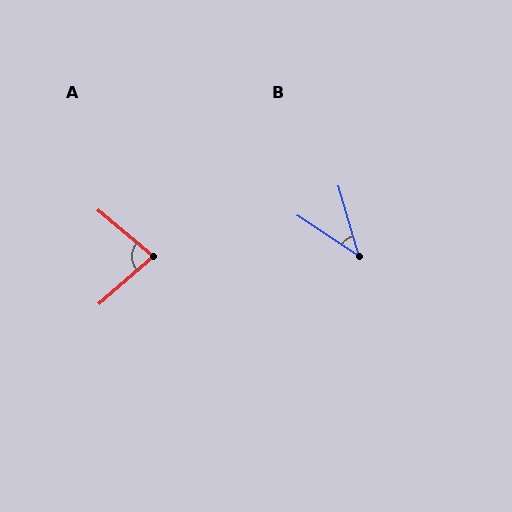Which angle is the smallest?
B, at approximately 41 degrees.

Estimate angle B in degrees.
Approximately 41 degrees.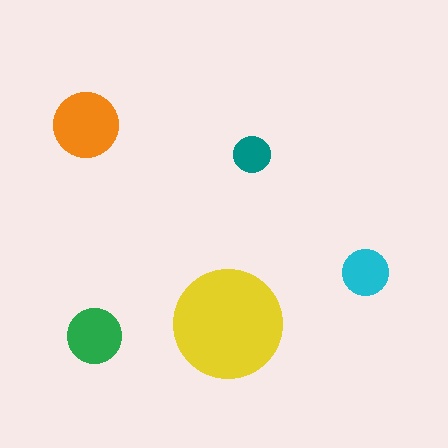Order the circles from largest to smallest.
the yellow one, the orange one, the green one, the cyan one, the teal one.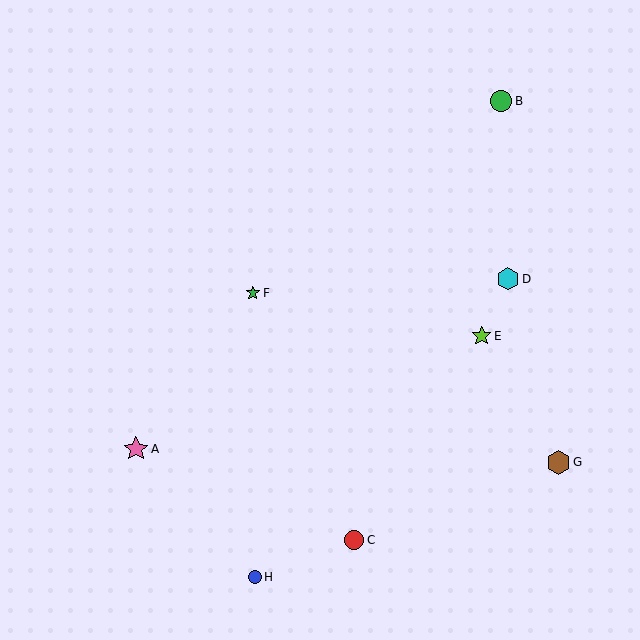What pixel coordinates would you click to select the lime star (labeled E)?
Click at (482, 336) to select the lime star E.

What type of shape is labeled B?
Shape B is a green circle.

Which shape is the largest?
The pink star (labeled A) is the largest.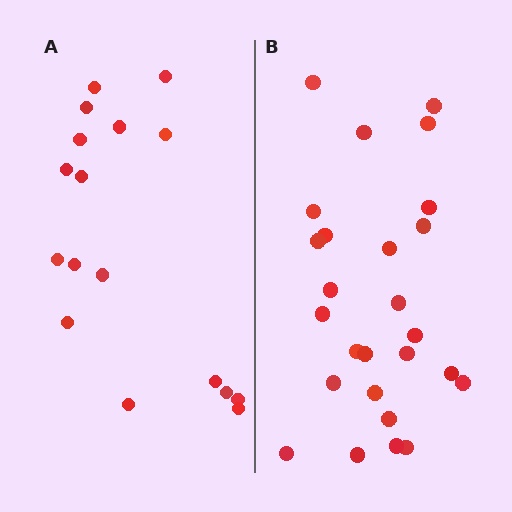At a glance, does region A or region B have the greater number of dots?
Region B (the right region) has more dots.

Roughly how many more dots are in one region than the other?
Region B has roughly 8 or so more dots than region A.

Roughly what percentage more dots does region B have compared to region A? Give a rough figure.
About 55% more.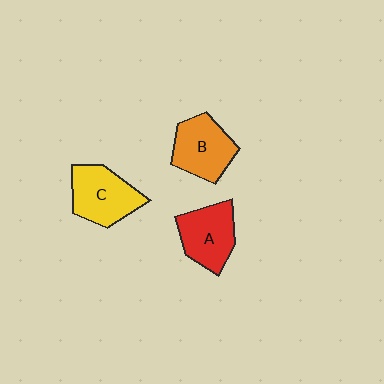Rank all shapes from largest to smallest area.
From largest to smallest: C (yellow), B (orange), A (red).